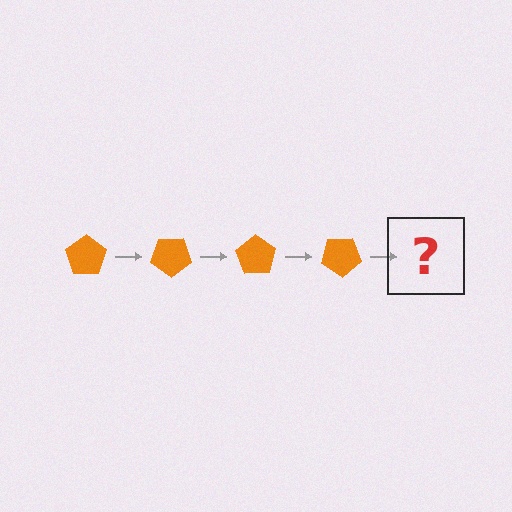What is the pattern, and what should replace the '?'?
The pattern is that the pentagon rotates 35 degrees each step. The '?' should be an orange pentagon rotated 140 degrees.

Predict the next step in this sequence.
The next step is an orange pentagon rotated 140 degrees.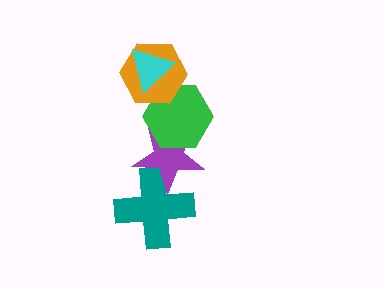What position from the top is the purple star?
The purple star is 4th from the top.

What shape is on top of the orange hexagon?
The cyan triangle is on top of the orange hexagon.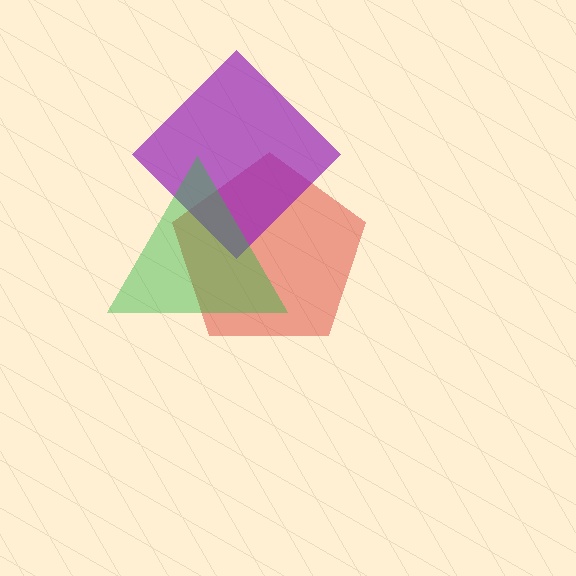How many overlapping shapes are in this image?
There are 3 overlapping shapes in the image.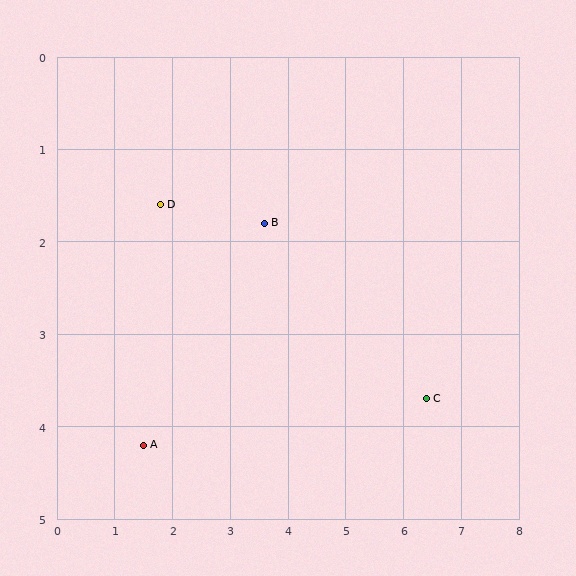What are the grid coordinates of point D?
Point D is at approximately (1.8, 1.6).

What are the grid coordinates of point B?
Point B is at approximately (3.6, 1.8).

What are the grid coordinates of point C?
Point C is at approximately (6.4, 3.7).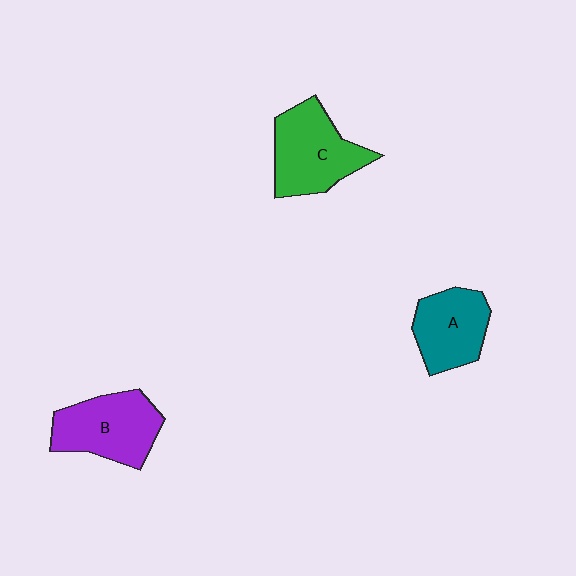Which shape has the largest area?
Shape C (green).